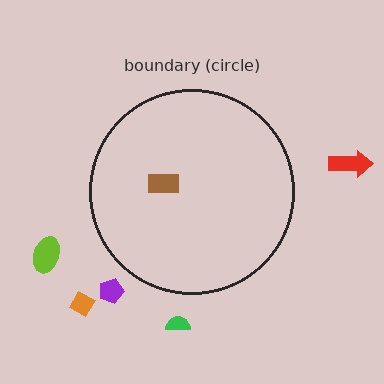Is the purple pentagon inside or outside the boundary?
Outside.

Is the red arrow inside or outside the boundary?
Outside.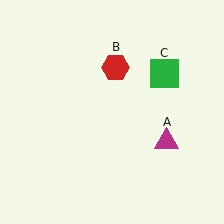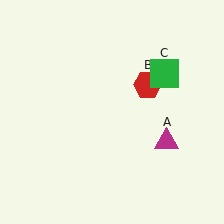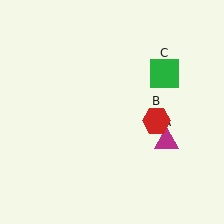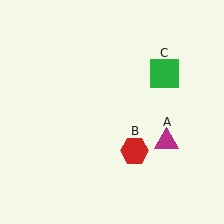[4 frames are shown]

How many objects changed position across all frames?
1 object changed position: red hexagon (object B).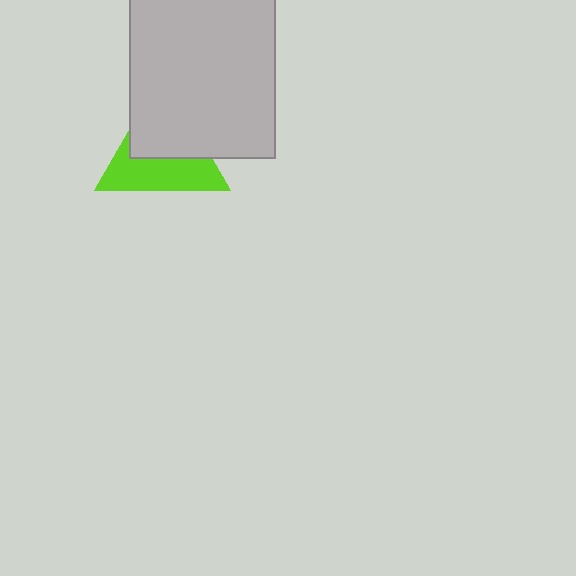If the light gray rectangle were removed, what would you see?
You would see the complete lime triangle.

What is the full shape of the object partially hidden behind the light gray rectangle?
The partially hidden object is a lime triangle.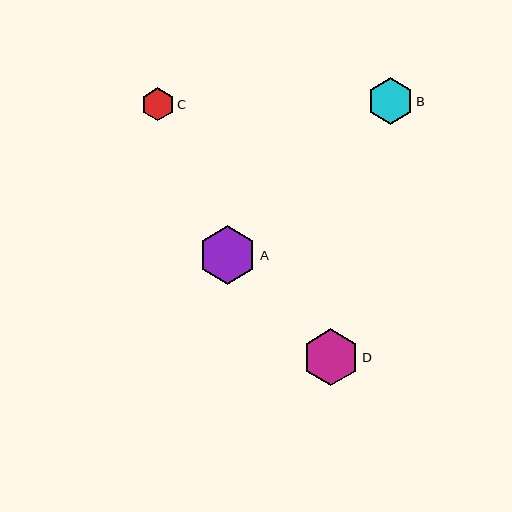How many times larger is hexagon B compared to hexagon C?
Hexagon B is approximately 1.4 times the size of hexagon C.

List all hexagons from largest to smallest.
From largest to smallest: A, D, B, C.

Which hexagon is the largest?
Hexagon A is the largest with a size of approximately 59 pixels.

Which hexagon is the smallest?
Hexagon C is the smallest with a size of approximately 33 pixels.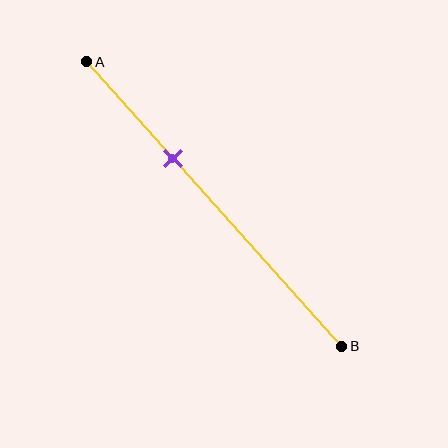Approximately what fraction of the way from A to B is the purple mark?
The purple mark is approximately 35% of the way from A to B.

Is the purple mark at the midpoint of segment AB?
No, the mark is at about 35% from A, not at the 50% midpoint.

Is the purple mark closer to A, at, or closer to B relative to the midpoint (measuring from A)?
The purple mark is closer to point A than the midpoint of segment AB.